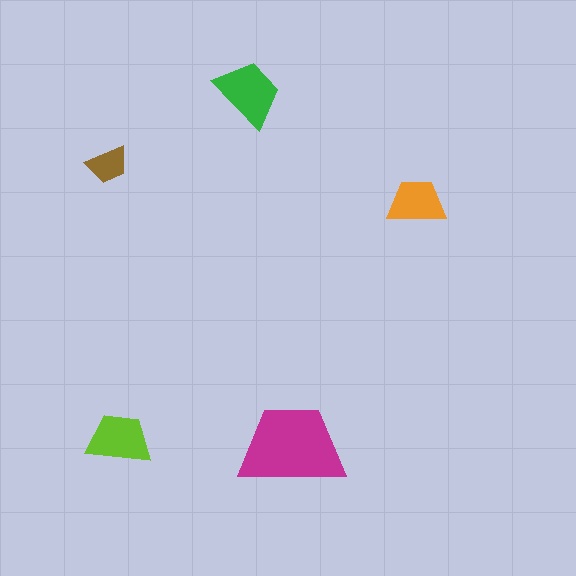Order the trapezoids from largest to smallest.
the magenta one, the green one, the lime one, the orange one, the brown one.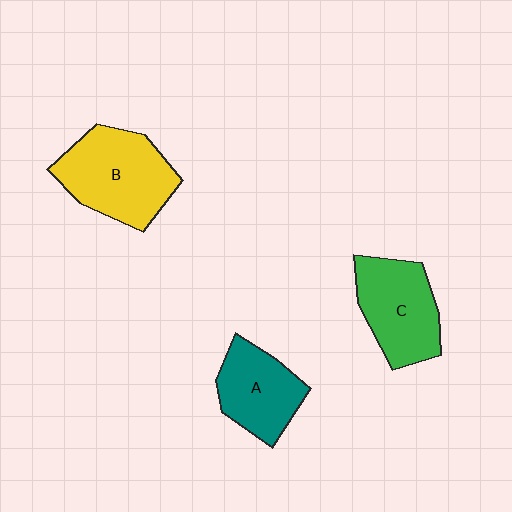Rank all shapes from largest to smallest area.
From largest to smallest: B (yellow), C (green), A (teal).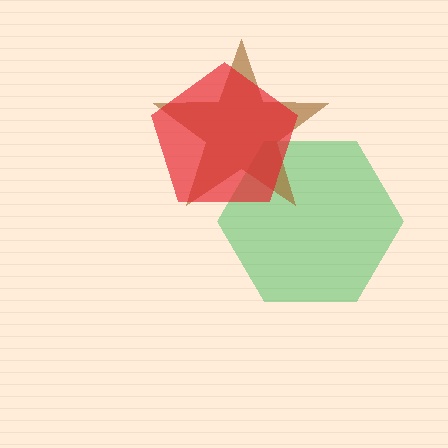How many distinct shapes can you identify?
There are 3 distinct shapes: a green hexagon, a brown star, a red pentagon.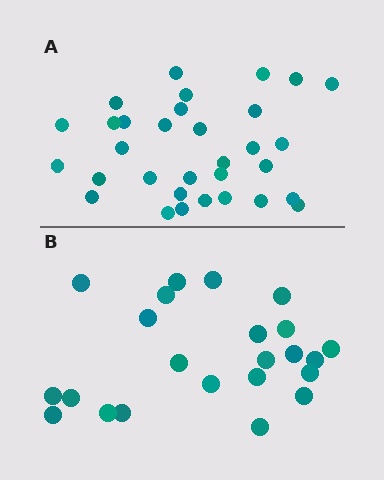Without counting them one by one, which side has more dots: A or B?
Region A (the top region) has more dots.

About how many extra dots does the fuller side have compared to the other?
Region A has roughly 8 or so more dots than region B.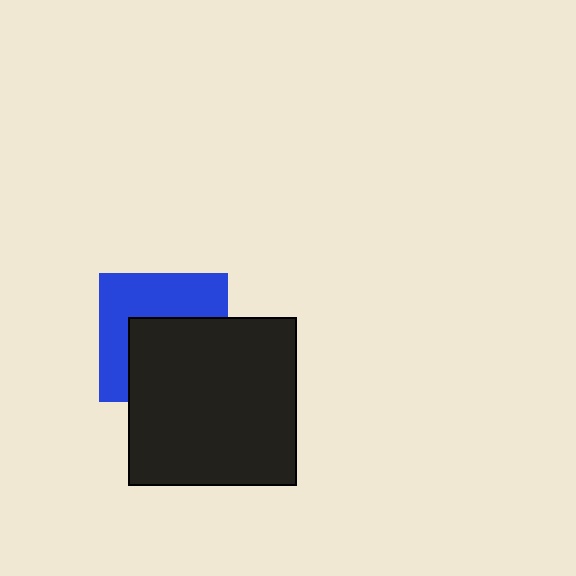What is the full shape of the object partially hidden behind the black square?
The partially hidden object is a blue square.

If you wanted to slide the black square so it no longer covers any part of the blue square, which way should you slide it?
Slide it toward the lower-right — that is the most direct way to separate the two shapes.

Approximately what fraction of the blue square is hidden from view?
Roughly 51% of the blue square is hidden behind the black square.